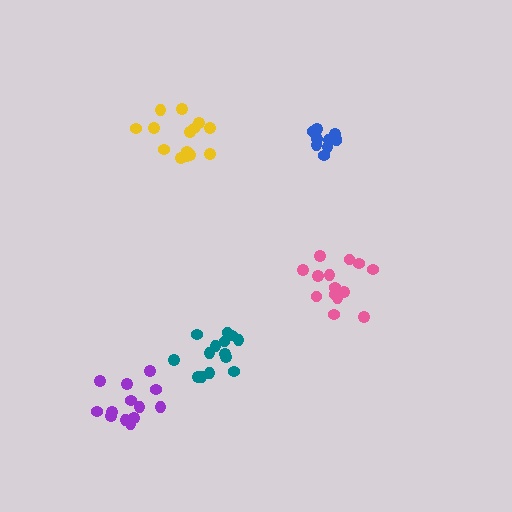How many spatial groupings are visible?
There are 5 spatial groupings.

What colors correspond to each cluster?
The clusters are colored: pink, teal, blue, yellow, purple.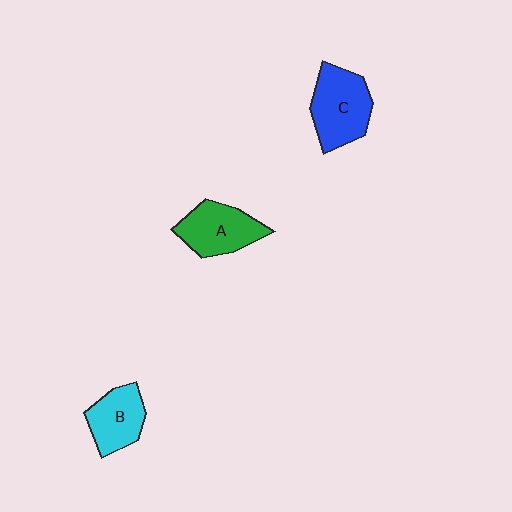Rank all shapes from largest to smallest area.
From largest to smallest: C (blue), A (green), B (cyan).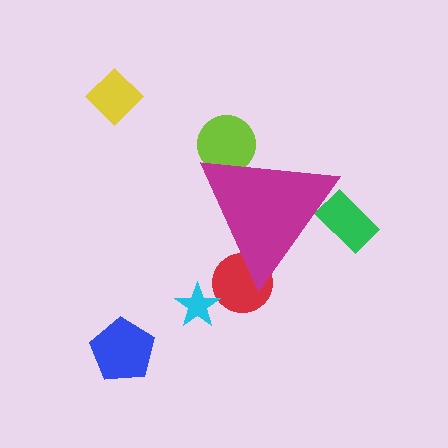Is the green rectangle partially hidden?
Yes, the green rectangle is partially hidden behind the magenta triangle.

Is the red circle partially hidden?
Yes, the red circle is partially hidden behind the magenta triangle.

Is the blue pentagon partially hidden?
No, the blue pentagon is fully visible.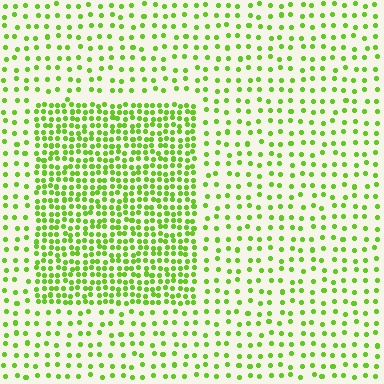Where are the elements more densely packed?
The elements are more densely packed inside the rectangle boundary.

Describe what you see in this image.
The image contains small lime elements arranged at two different densities. A rectangle-shaped region is visible where the elements are more densely packed than the surrounding area.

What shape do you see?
I see a rectangle.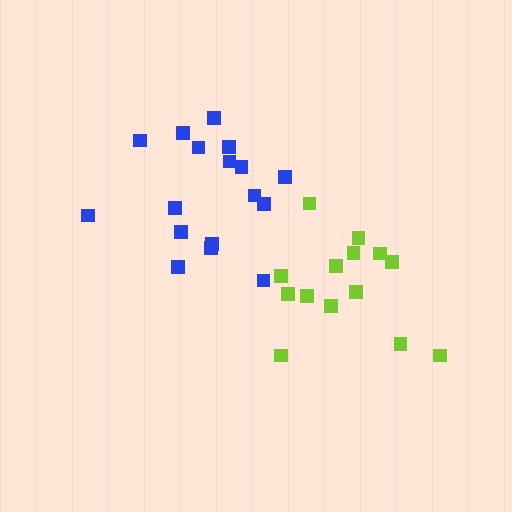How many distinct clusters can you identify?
There are 2 distinct clusters.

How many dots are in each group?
Group 1: 17 dots, Group 2: 14 dots (31 total).